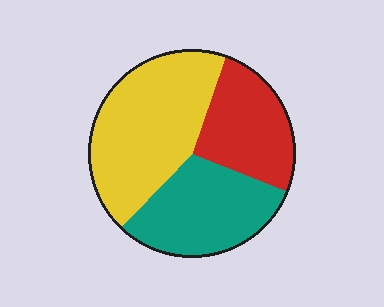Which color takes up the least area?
Red, at roughly 25%.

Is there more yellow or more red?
Yellow.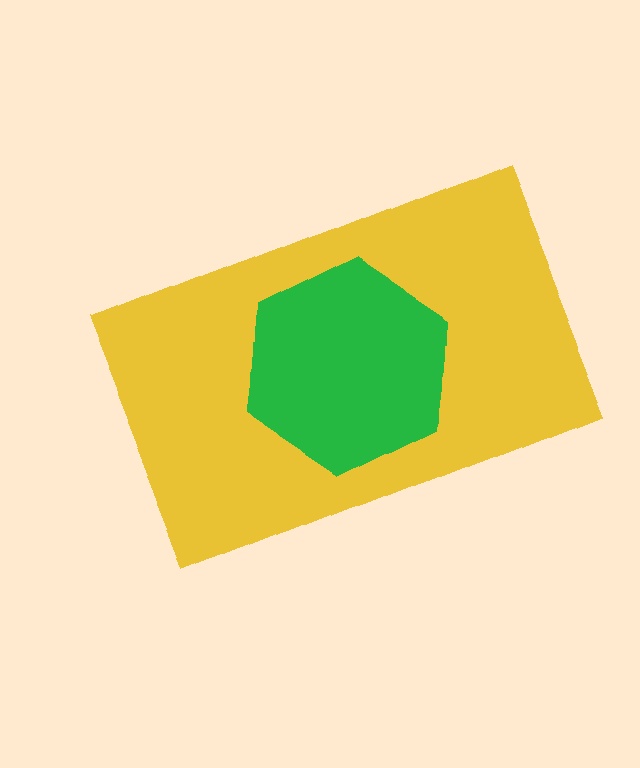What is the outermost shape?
The yellow rectangle.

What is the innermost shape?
The green hexagon.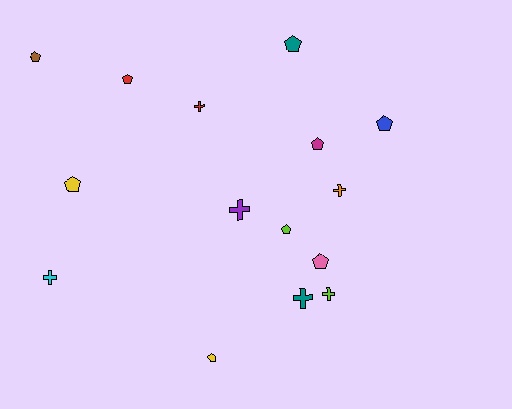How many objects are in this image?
There are 15 objects.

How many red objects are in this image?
There are 2 red objects.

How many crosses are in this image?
There are 6 crosses.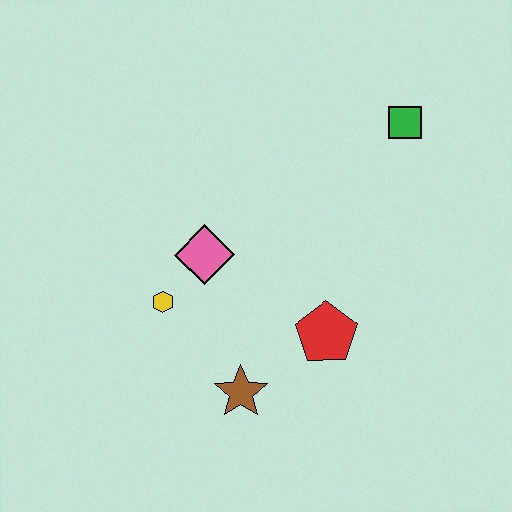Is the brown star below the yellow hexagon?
Yes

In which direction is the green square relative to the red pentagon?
The green square is above the red pentagon.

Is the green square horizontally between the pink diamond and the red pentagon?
No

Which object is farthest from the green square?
The brown star is farthest from the green square.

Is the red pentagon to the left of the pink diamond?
No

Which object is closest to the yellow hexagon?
The pink diamond is closest to the yellow hexagon.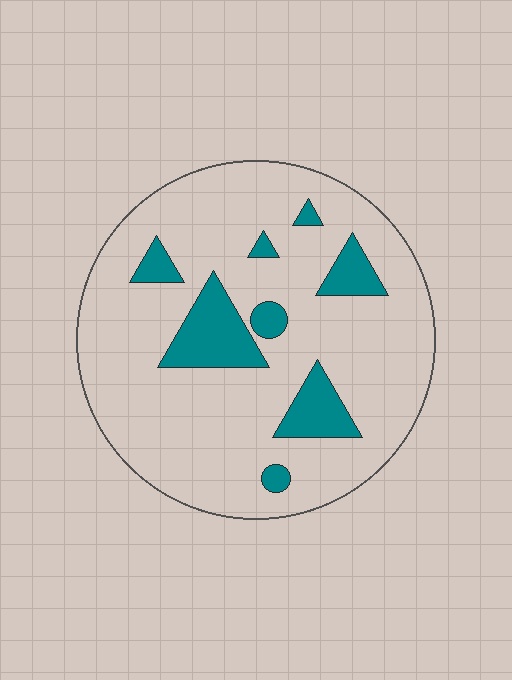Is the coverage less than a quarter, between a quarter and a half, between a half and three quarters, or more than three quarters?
Less than a quarter.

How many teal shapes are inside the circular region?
8.